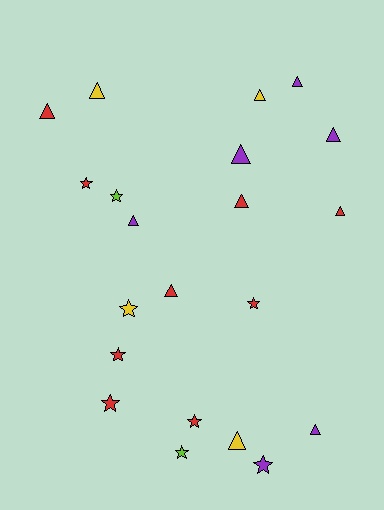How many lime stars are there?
There are 2 lime stars.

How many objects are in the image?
There are 21 objects.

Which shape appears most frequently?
Triangle, with 12 objects.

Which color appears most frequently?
Red, with 9 objects.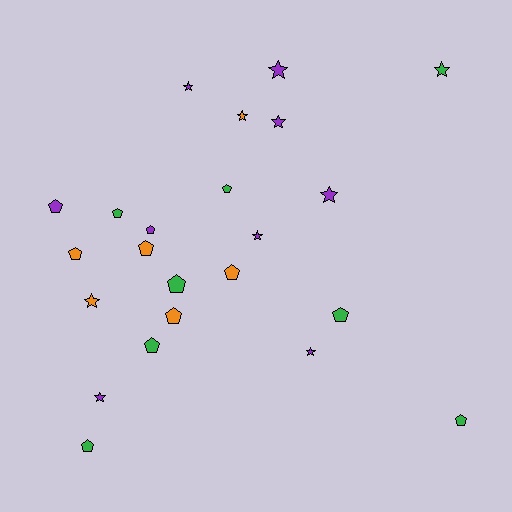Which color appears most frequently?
Purple, with 9 objects.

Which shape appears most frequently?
Pentagon, with 13 objects.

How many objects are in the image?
There are 23 objects.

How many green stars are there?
There is 1 green star.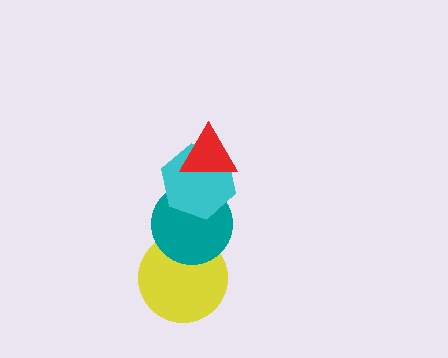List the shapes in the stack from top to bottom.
From top to bottom: the red triangle, the cyan hexagon, the teal circle, the yellow circle.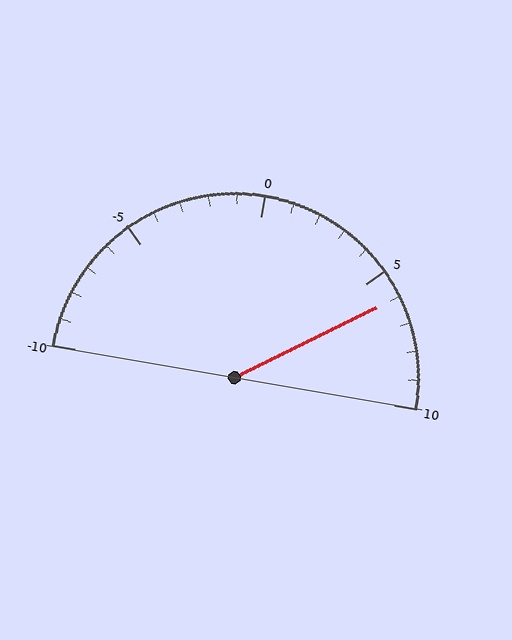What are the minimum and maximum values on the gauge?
The gauge ranges from -10 to 10.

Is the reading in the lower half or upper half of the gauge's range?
The reading is in the upper half of the range (-10 to 10).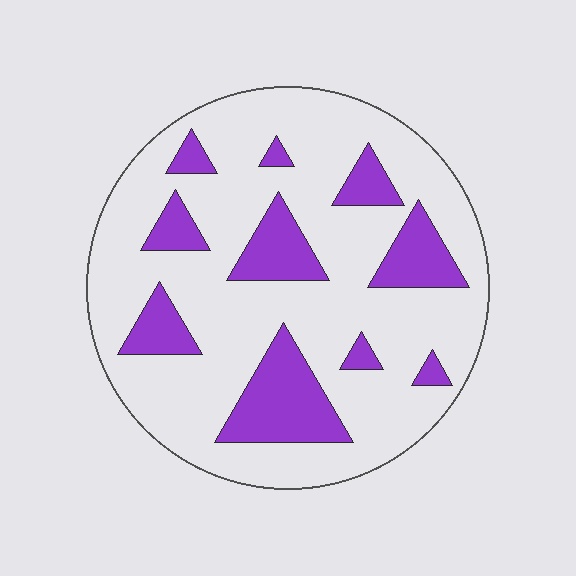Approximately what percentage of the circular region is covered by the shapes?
Approximately 25%.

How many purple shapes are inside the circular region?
10.